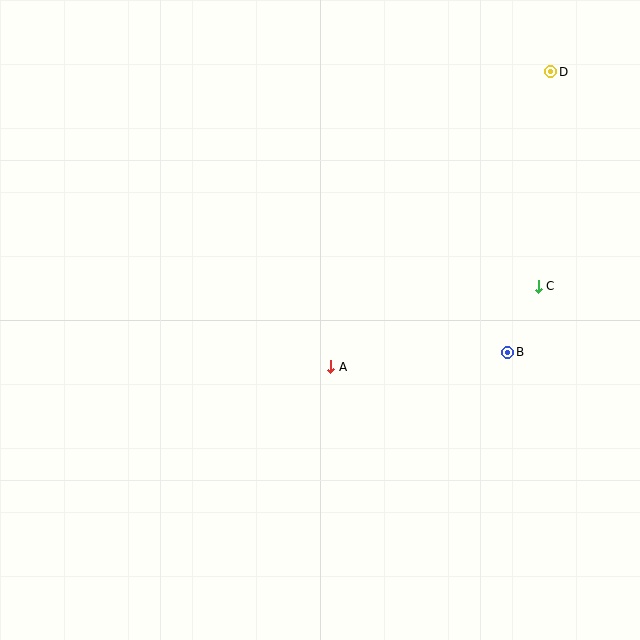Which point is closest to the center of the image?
Point A at (331, 367) is closest to the center.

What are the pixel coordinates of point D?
Point D is at (551, 72).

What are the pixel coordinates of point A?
Point A is at (331, 367).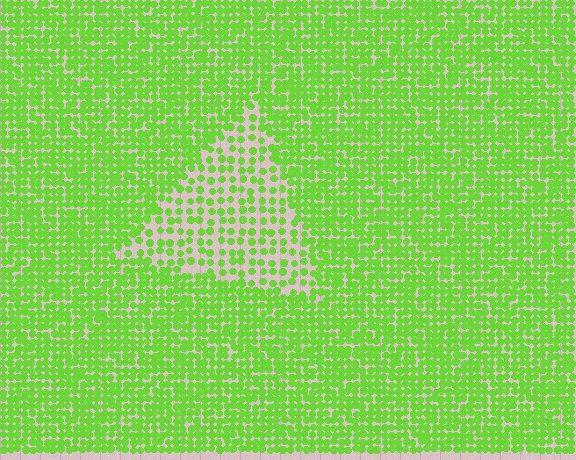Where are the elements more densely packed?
The elements are more densely packed outside the triangle boundary.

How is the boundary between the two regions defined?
The boundary is defined by a change in element density (approximately 2.0x ratio). All elements are the same color, size, and shape.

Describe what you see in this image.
The image contains small lime elements arranged at two different densities. A triangle-shaped region is visible where the elements are less densely packed than the surrounding area.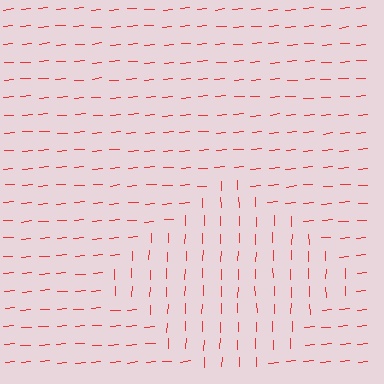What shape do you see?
I see a diamond.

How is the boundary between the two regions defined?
The boundary is defined purely by a change in line orientation (approximately 85 degrees difference). All lines are the same color and thickness.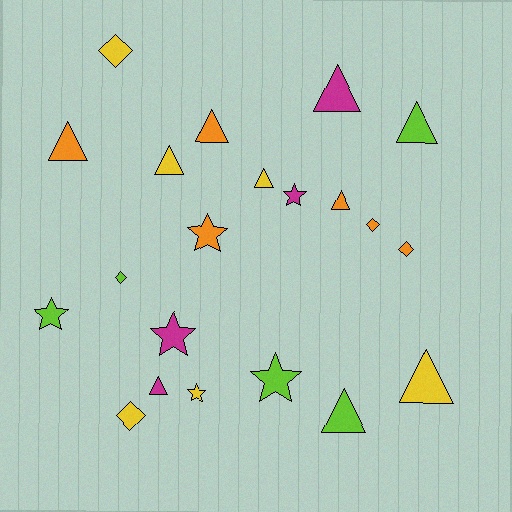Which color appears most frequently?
Yellow, with 6 objects.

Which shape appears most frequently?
Triangle, with 10 objects.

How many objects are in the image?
There are 21 objects.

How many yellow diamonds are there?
There are 2 yellow diamonds.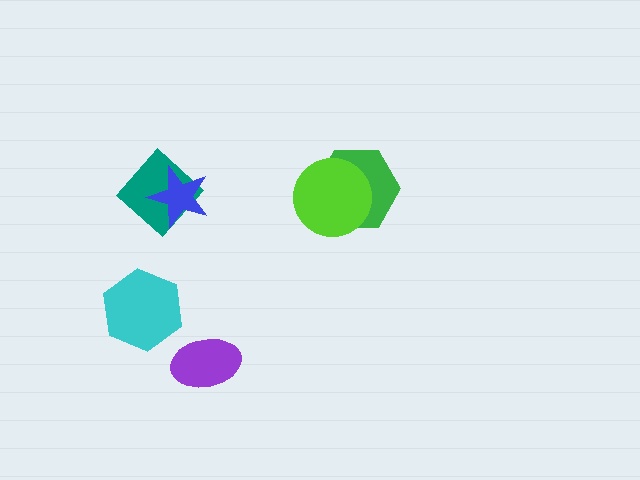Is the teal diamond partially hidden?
Yes, it is partially covered by another shape.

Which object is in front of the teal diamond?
The blue star is in front of the teal diamond.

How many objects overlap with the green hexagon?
1 object overlaps with the green hexagon.